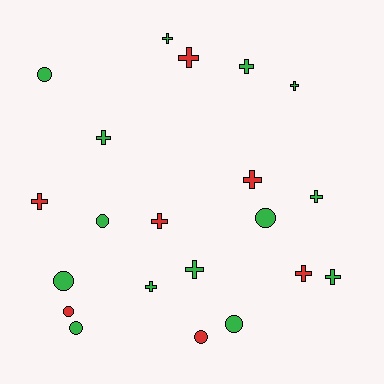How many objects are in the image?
There are 21 objects.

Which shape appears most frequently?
Cross, with 13 objects.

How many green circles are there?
There are 6 green circles.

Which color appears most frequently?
Green, with 14 objects.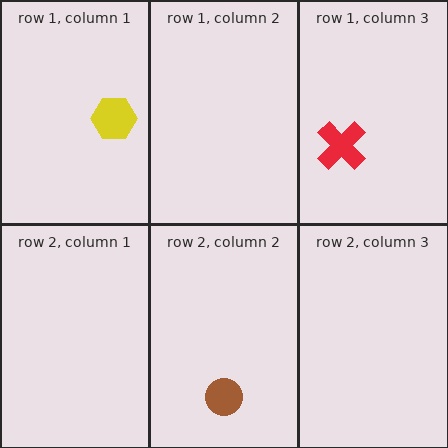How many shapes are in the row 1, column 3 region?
1.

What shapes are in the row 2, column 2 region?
The brown circle.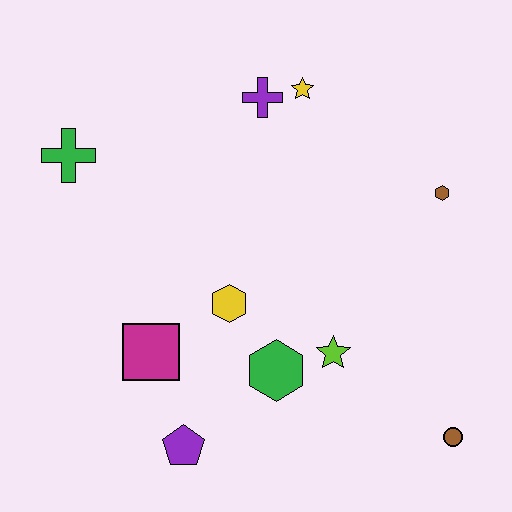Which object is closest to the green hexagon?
The lime star is closest to the green hexagon.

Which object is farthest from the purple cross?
The brown circle is farthest from the purple cross.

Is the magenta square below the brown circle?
No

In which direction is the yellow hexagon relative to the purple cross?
The yellow hexagon is below the purple cross.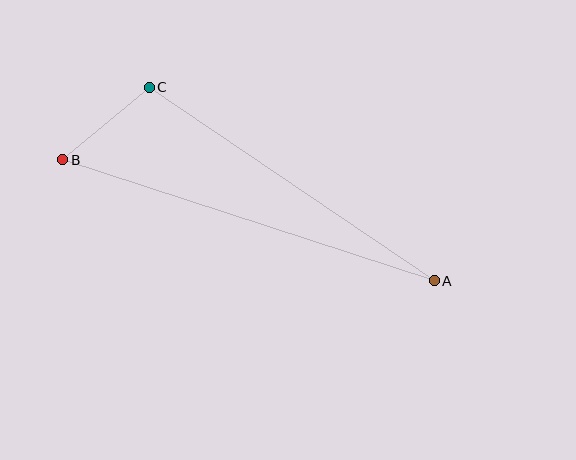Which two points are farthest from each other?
Points A and B are farthest from each other.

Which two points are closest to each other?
Points B and C are closest to each other.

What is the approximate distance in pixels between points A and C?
The distance between A and C is approximately 345 pixels.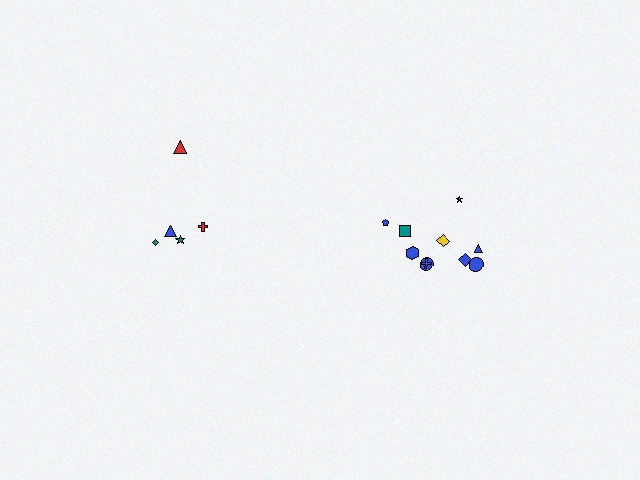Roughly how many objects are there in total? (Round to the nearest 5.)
Roughly 15 objects in total.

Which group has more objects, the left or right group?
The right group.